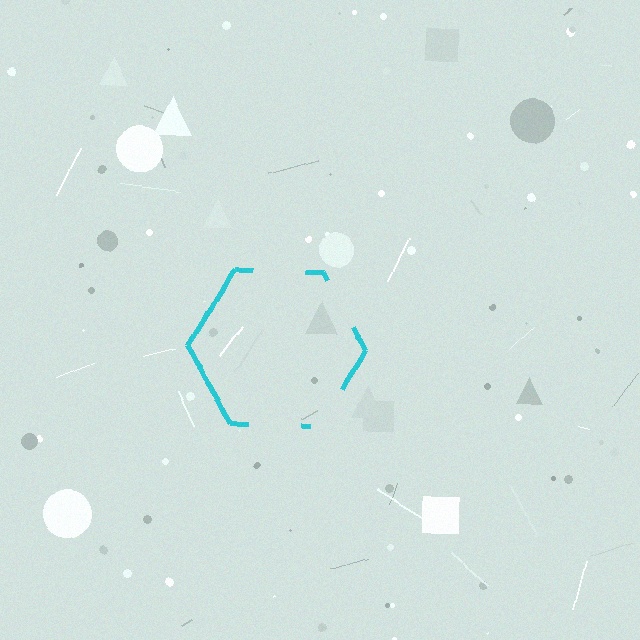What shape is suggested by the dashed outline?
The dashed outline suggests a hexagon.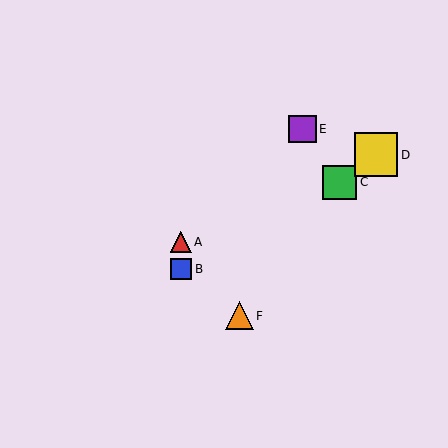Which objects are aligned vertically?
Objects A, B are aligned vertically.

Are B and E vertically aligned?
No, B is at x≈181 and E is at x≈302.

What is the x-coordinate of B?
Object B is at x≈181.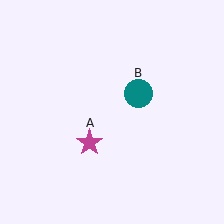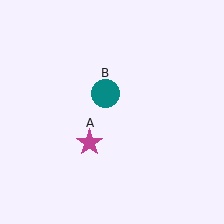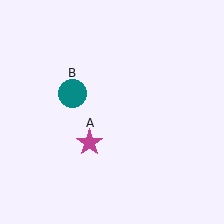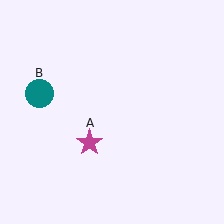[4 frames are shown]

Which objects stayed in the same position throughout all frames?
Magenta star (object A) remained stationary.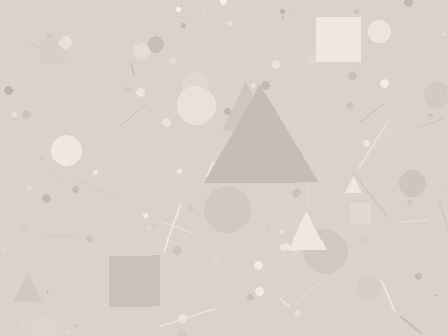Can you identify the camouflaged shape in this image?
The camouflaged shape is a triangle.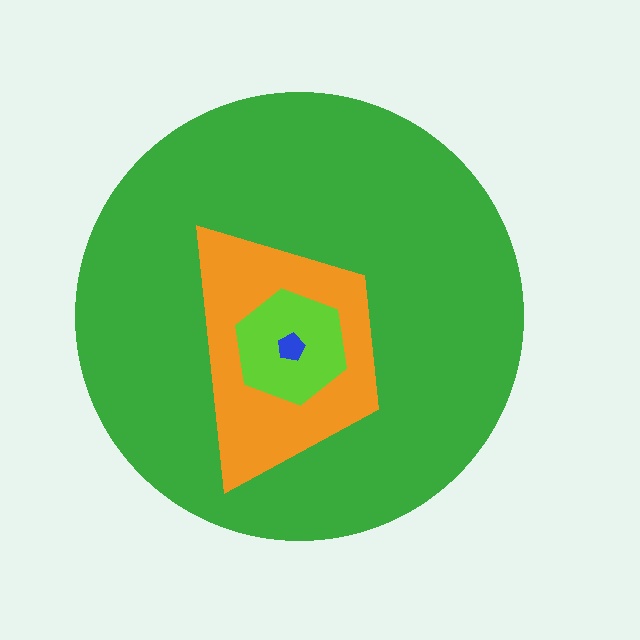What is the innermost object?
The blue pentagon.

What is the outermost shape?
The green circle.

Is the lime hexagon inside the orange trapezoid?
Yes.